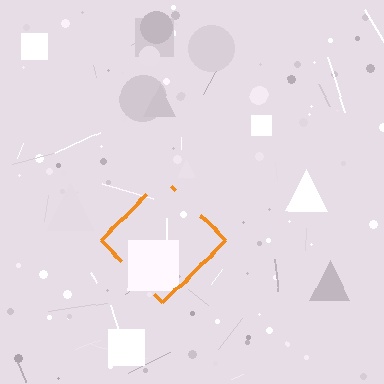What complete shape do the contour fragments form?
The contour fragments form a diamond.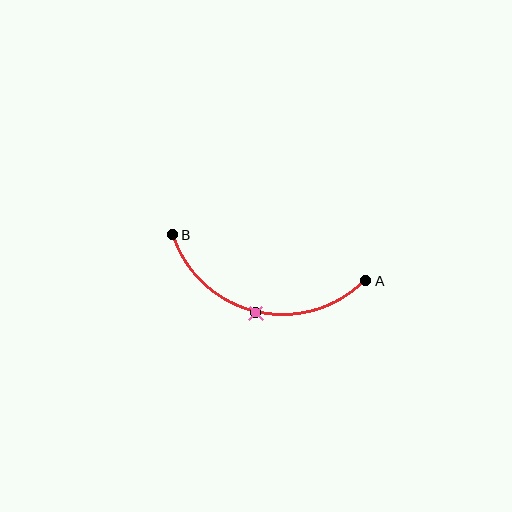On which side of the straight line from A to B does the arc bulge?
The arc bulges below the straight line connecting A and B.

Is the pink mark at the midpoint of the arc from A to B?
Yes. The pink mark lies on the arc at equal arc-length from both A and B — it is the arc midpoint.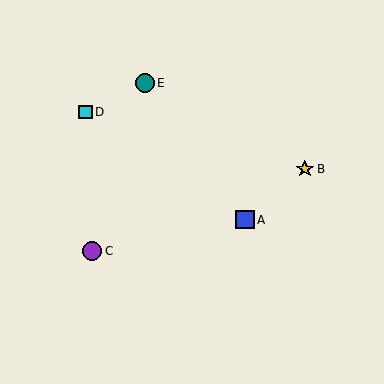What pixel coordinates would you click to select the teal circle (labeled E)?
Click at (145, 83) to select the teal circle E.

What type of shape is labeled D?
Shape D is a cyan square.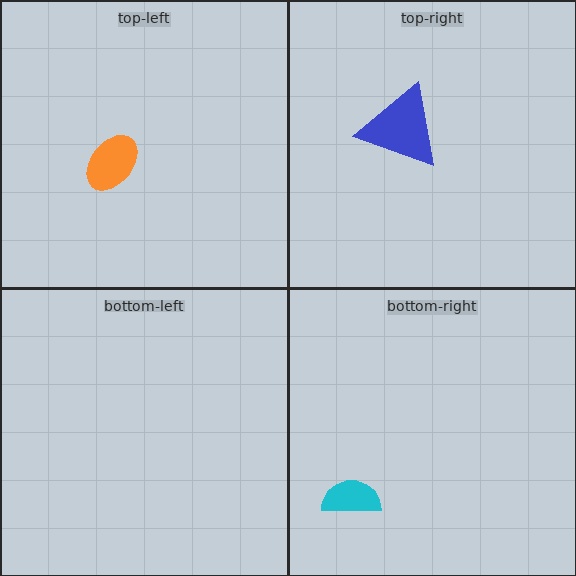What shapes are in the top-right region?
The blue triangle.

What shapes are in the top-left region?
The orange ellipse.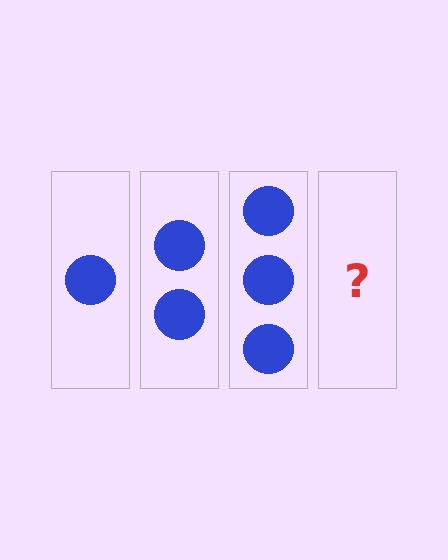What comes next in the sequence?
The next element should be 4 circles.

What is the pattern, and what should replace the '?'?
The pattern is that each step adds one more circle. The '?' should be 4 circles.